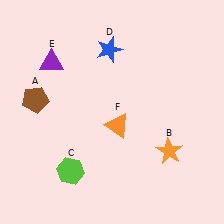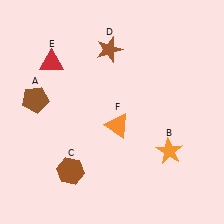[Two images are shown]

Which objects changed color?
C changed from lime to brown. D changed from blue to brown. E changed from purple to red.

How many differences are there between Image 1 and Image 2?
There are 3 differences between the two images.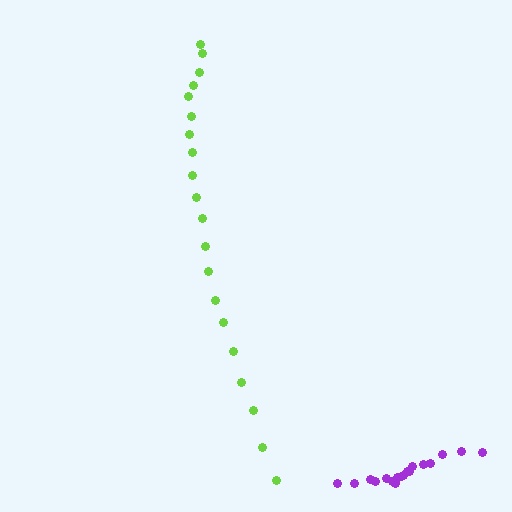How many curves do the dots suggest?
There are 2 distinct paths.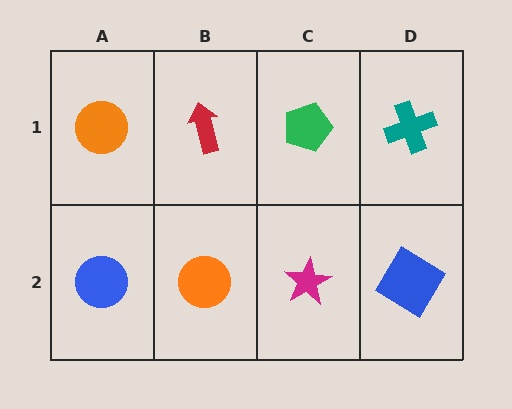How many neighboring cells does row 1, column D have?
2.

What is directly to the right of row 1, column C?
A teal cross.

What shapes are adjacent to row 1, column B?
An orange circle (row 2, column B), an orange circle (row 1, column A), a green pentagon (row 1, column C).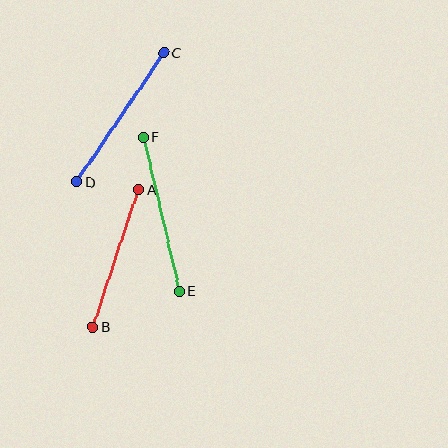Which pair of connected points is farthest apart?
Points E and F are farthest apart.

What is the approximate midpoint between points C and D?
The midpoint is at approximately (120, 117) pixels.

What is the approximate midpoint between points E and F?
The midpoint is at approximately (161, 214) pixels.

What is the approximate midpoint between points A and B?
The midpoint is at approximately (116, 258) pixels.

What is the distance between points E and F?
The distance is approximately 158 pixels.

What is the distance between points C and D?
The distance is approximately 156 pixels.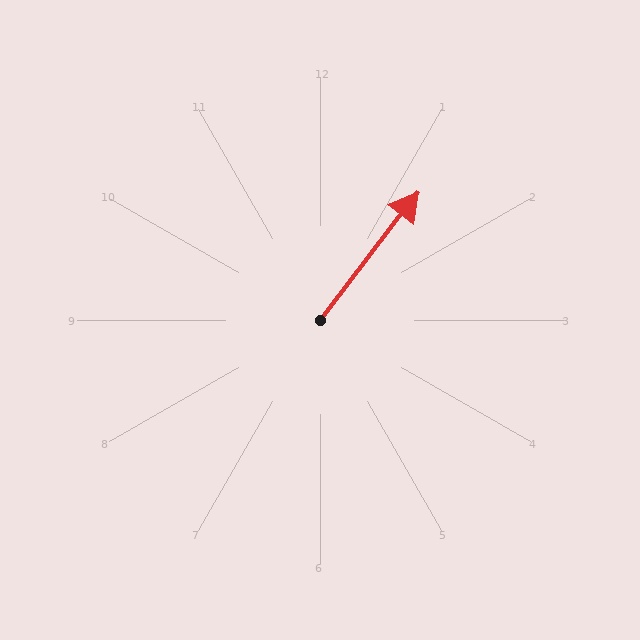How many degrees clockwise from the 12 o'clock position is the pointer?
Approximately 37 degrees.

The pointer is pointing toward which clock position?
Roughly 1 o'clock.